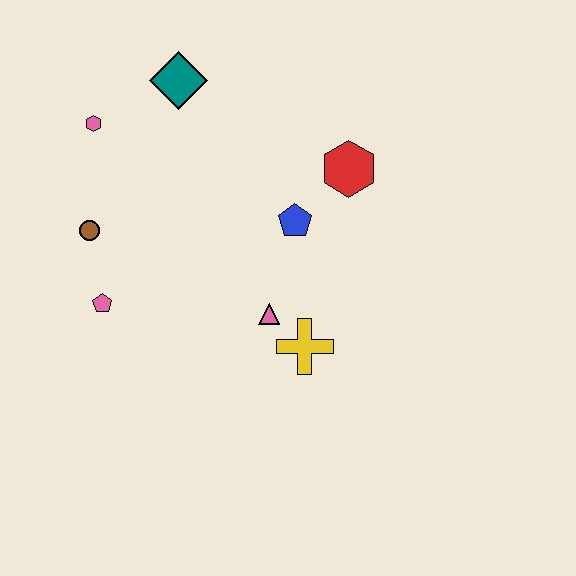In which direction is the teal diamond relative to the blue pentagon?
The teal diamond is above the blue pentagon.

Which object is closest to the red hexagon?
The blue pentagon is closest to the red hexagon.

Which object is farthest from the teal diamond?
The yellow cross is farthest from the teal diamond.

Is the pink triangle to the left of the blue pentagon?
Yes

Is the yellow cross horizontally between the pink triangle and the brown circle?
No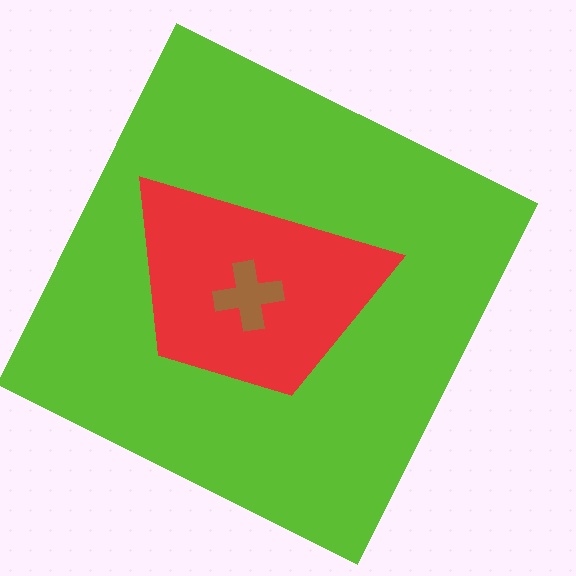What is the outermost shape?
The lime square.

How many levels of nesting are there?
3.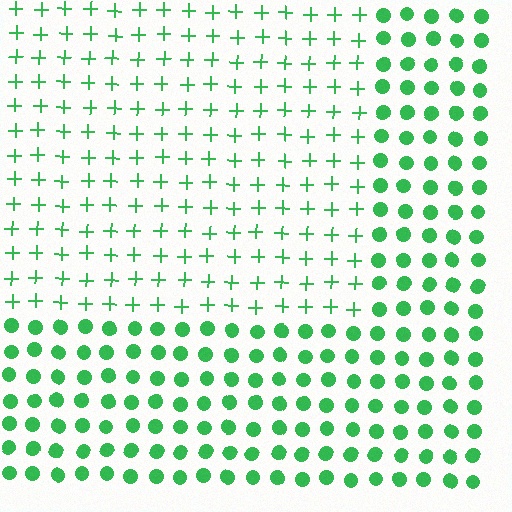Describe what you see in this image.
The image is filled with small green elements arranged in a uniform grid. A rectangle-shaped region contains plus signs, while the surrounding area contains circles. The boundary is defined purely by the change in element shape.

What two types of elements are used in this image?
The image uses plus signs inside the rectangle region and circles outside it.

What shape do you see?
I see a rectangle.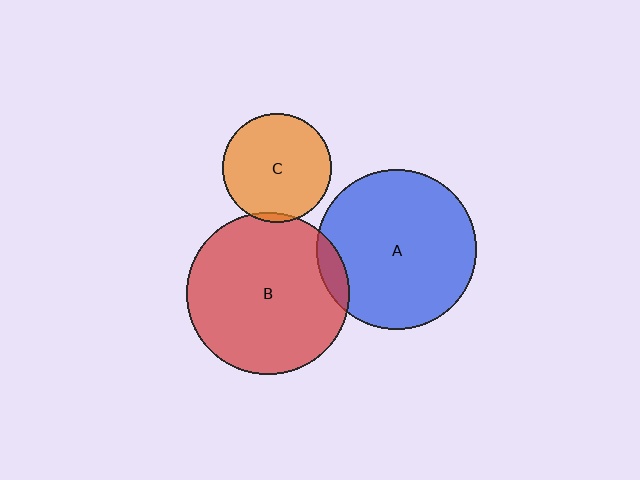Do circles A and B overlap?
Yes.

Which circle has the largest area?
Circle B (red).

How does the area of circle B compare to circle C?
Approximately 2.2 times.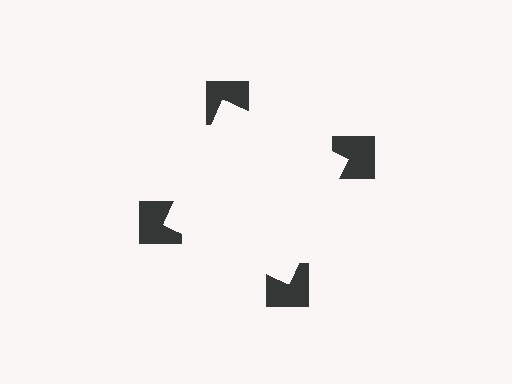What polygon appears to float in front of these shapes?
An illusory square — its edges are inferred from the aligned wedge cuts in the notched squares, not physically drawn.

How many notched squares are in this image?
There are 4 — one at each vertex of the illusory square.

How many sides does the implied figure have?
4 sides.